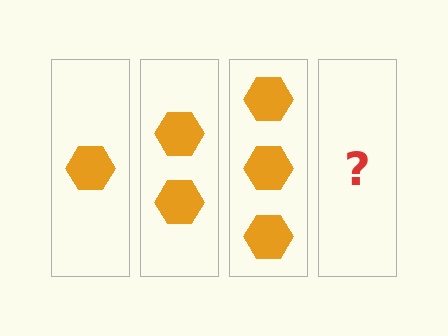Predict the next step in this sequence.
The next step is 4 hexagons.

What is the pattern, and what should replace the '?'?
The pattern is that each step adds one more hexagon. The '?' should be 4 hexagons.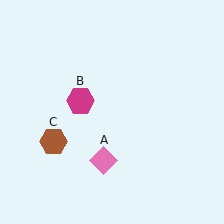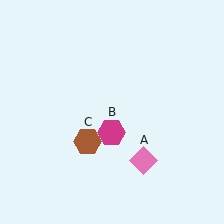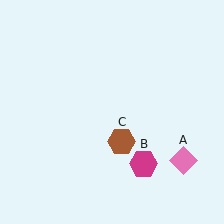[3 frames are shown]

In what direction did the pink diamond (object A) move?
The pink diamond (object A) moved right.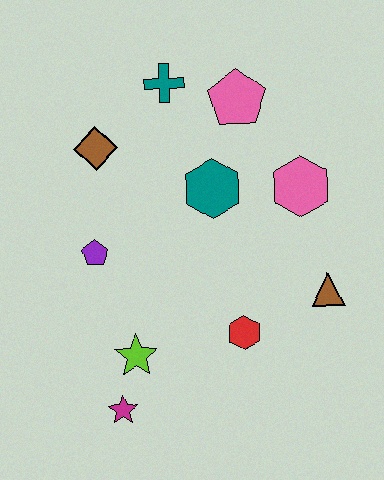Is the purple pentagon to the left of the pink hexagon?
Yes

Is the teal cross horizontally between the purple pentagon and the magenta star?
No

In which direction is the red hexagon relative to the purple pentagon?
The red hexagon is to the right of the purple pentagon.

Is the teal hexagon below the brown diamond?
Yes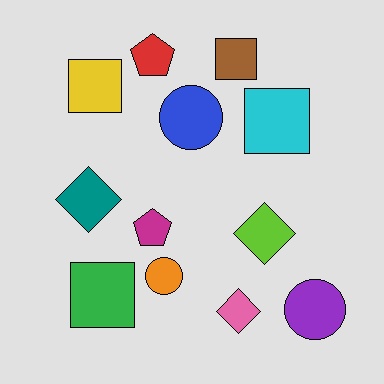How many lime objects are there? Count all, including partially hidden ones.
There is 1 lime object.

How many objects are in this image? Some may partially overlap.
There are 12 objects.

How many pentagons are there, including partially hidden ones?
There are 2 pentagons.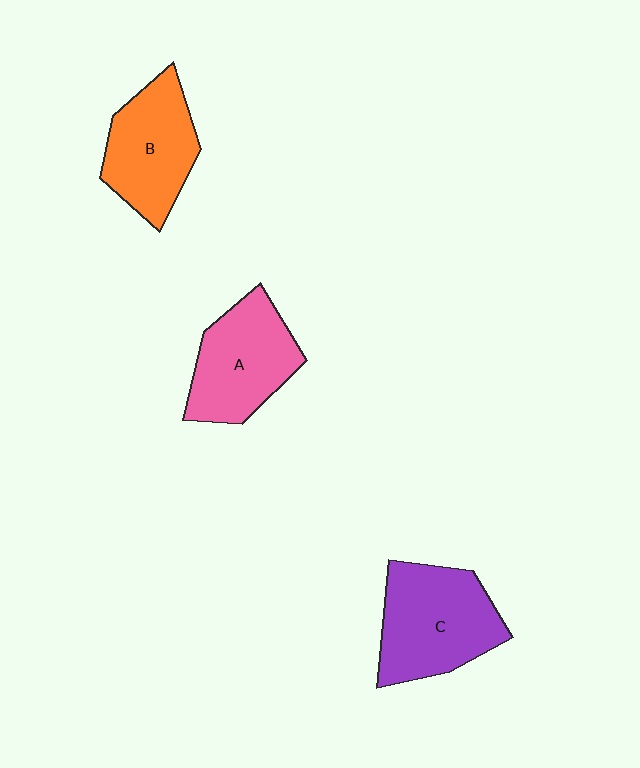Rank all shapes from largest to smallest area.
From largest to smallest: C (purple), A (pink), B (orange).